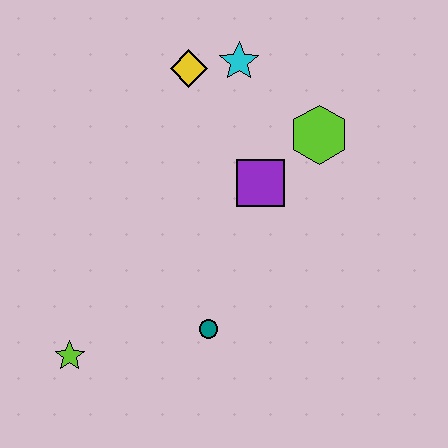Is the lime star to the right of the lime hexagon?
No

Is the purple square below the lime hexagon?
Yes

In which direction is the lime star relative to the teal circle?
The lime star is to the left of the teal circle.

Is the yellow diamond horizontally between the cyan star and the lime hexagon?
No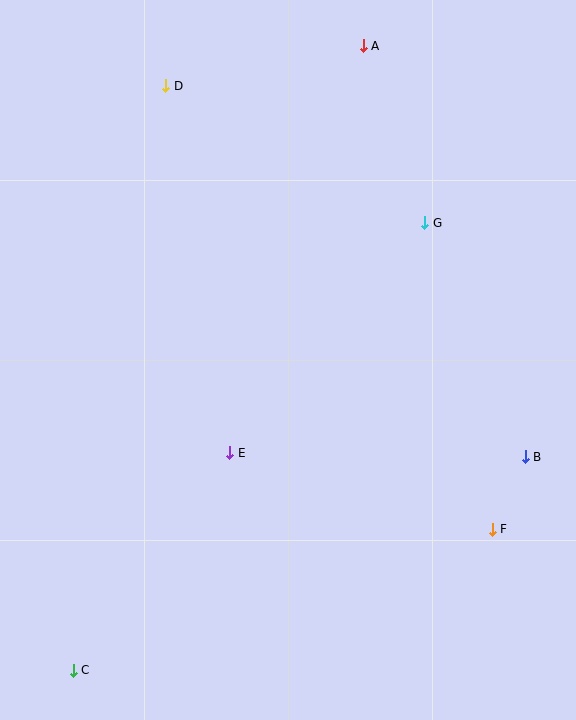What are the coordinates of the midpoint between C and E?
The midpoint between C and E is at (151, 561).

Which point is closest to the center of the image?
Point E at (230, 453) is closest to the center.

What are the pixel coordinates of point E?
Point E is at (230, 453).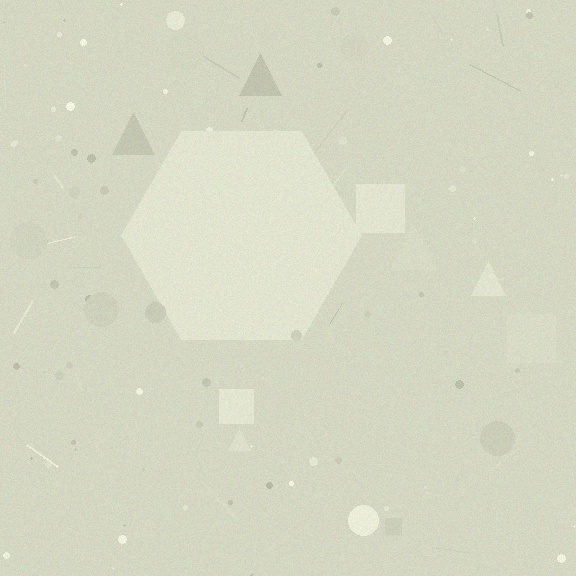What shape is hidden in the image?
A hexagon is hidden in the image.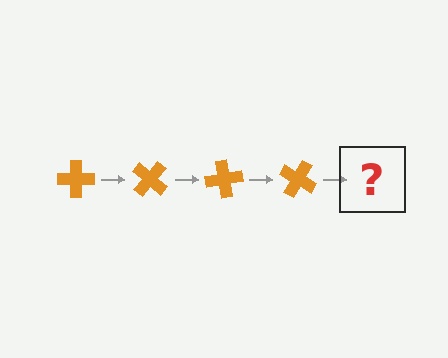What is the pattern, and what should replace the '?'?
The pattern is that the cross rotates 40 degrees each step. The '?' should be an orange cross rotated 160 degrees.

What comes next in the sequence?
The next element should be an orange cross rotated 160 degrees.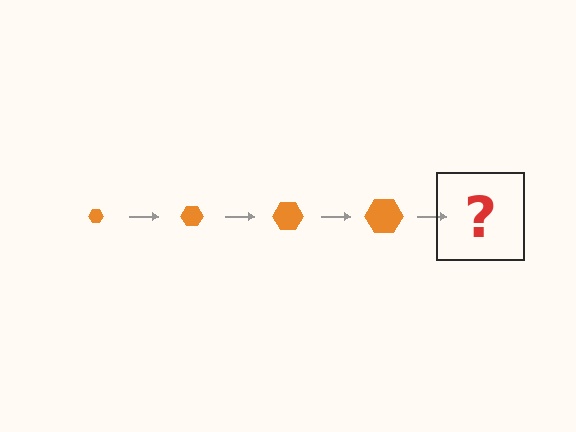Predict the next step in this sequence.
The next step is an orange hexagon, larger than the previous one.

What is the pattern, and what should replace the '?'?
The pattern is that the hexagon gets progressively larger each step. The '?' should be an orange hexagon, larger than the previous one.